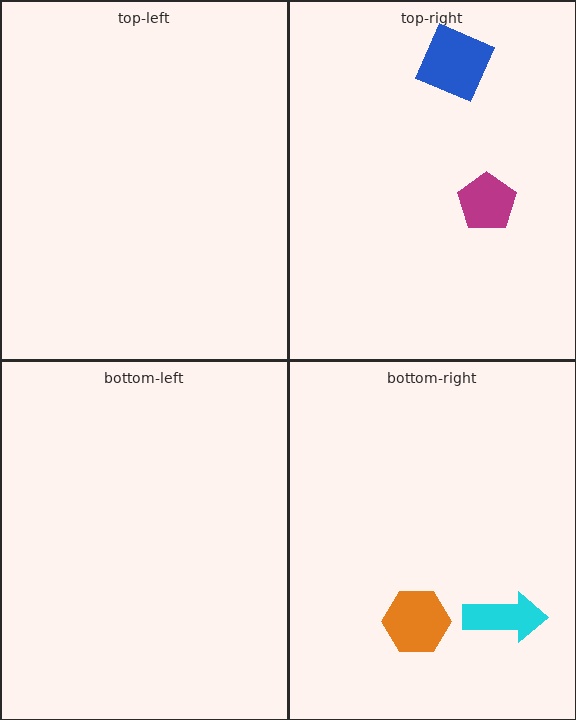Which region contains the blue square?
The top-right region.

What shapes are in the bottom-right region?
The orange hexagon, the cyan arrow.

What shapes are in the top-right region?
The magenta pentagon, the blue square.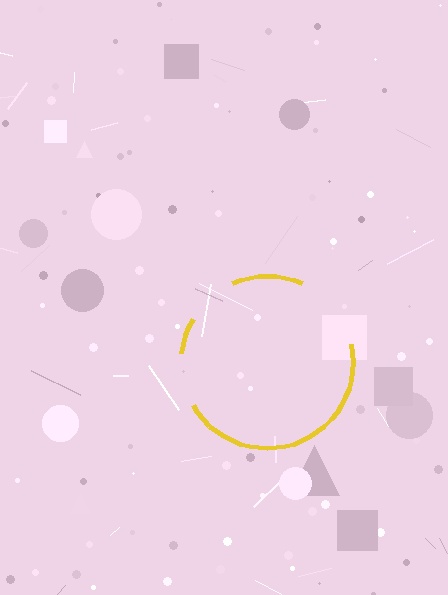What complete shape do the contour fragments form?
The contour fragments form a circle.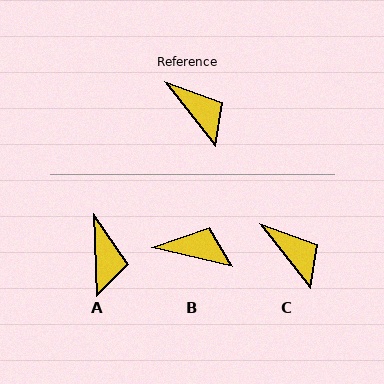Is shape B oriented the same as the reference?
No, it is off by about 39 degrees.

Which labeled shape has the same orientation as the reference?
C.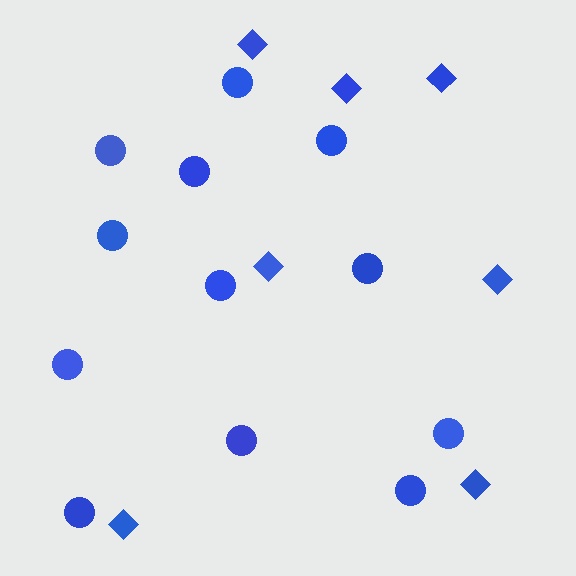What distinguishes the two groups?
There are 2 groups: one group of diamonds (7) and one group of circles (12).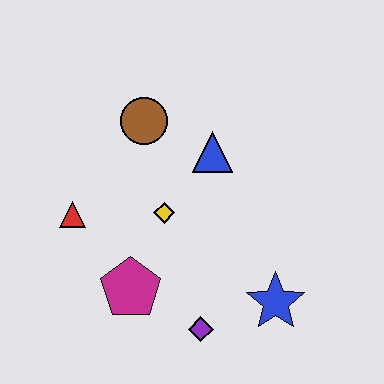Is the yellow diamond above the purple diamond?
Yes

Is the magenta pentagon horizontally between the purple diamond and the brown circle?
No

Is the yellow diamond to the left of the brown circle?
No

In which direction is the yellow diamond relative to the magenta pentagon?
The yellow diamond is above the magenta pentagon.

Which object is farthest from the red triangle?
The blue star is farthest from the red triangle.